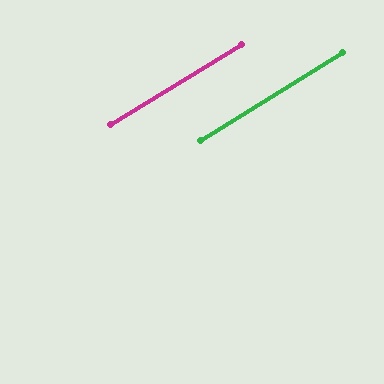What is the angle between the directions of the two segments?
Approximately 1 degree.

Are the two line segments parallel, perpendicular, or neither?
Parallel — their directions differ by only 0.5°.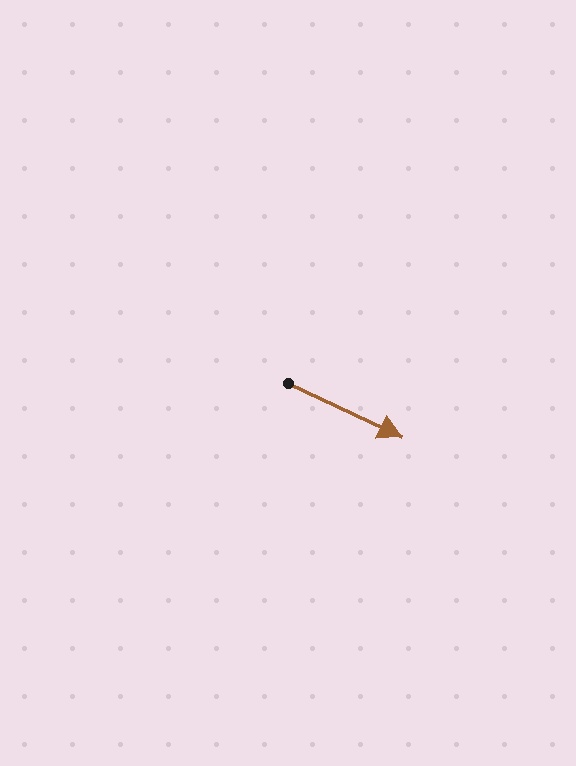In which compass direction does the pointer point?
Southeast.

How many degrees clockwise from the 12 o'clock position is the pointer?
Approximately 115 degrees.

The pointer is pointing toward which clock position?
Roughly 4 o'clock.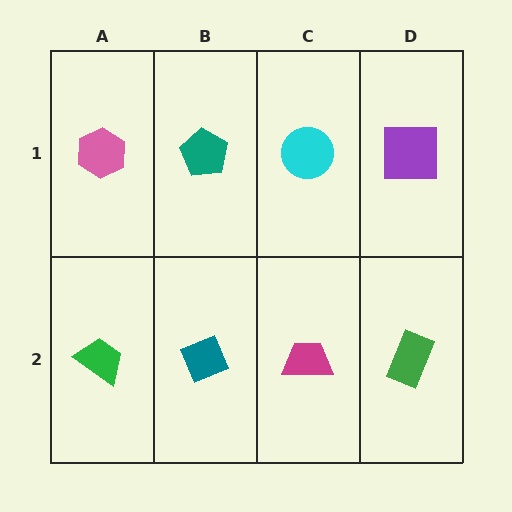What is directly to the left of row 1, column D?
A cyan circle.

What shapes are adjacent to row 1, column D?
A green rectangle (row 2, column D), a cyan circle (row 1, column C).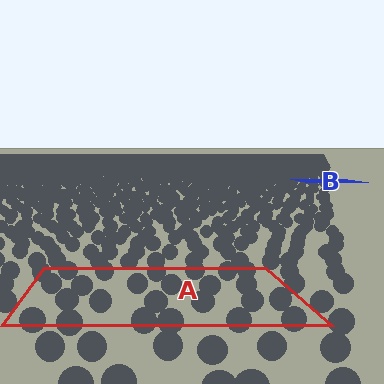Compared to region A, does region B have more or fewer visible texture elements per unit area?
Region B has more texture elements per unit area — they are packed more densely because it is farther away.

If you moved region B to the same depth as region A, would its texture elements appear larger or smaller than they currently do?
They would appear larger. At a closer depth, the same texture elements are projected at a bigger on-screen size.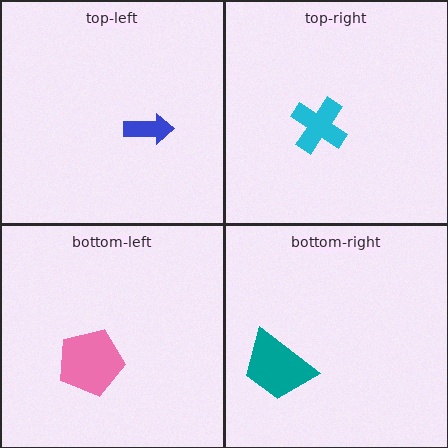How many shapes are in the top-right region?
1.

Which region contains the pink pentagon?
The bottom-left region.